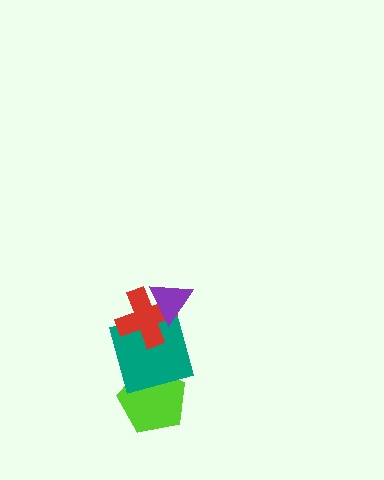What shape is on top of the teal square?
The red cross is on top of the teal square.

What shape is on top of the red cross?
The purple triangle is on top of the red cross.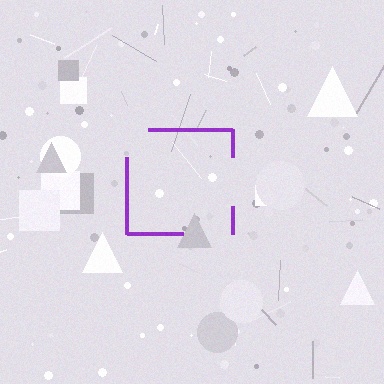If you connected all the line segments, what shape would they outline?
They would outline a square.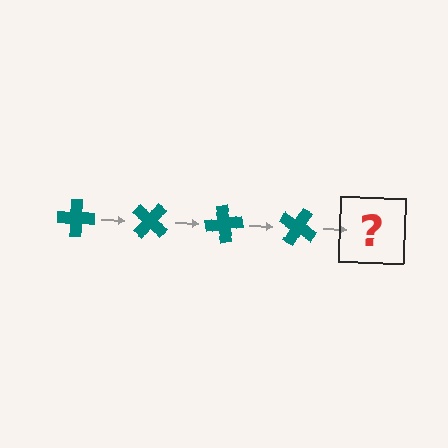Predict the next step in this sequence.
The next step is a teal cross rotated 160 degrees.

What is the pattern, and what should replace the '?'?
The pattern is that the cross rotates 40 degrees each step. The '?' should be a teal cross rotated 160 degrees.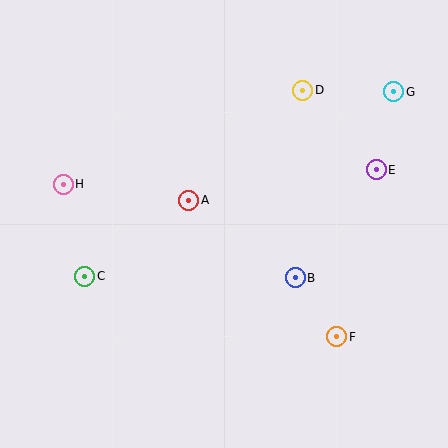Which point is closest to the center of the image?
Point A at (189, 200) is closest to the center.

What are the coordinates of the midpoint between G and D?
The midpoint between G and D is at (348, 91).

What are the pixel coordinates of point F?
Point F is at (337, 337).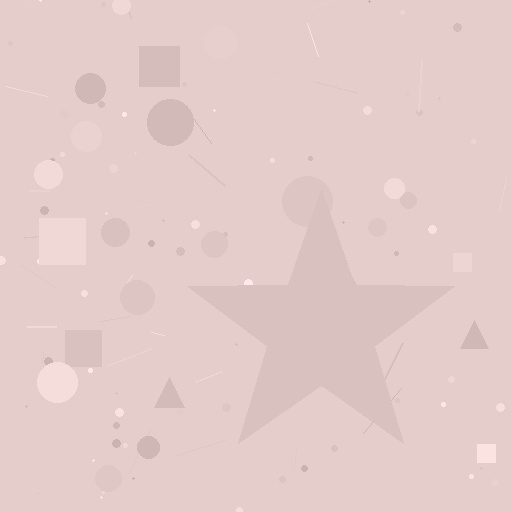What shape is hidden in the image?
A star is hidden in the image.